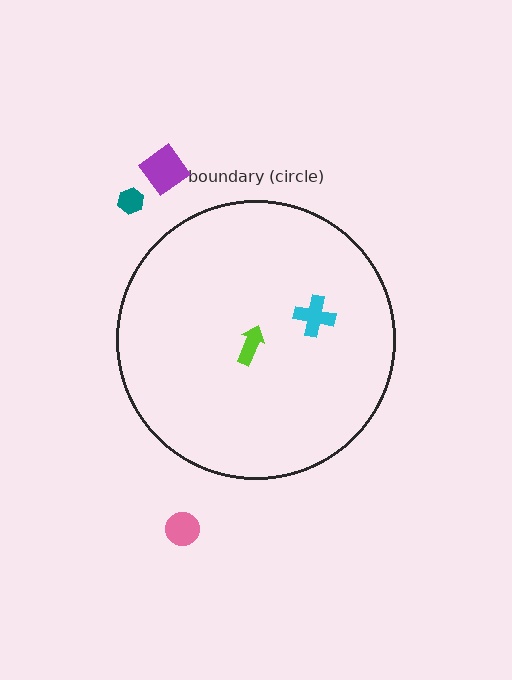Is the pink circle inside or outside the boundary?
Outside.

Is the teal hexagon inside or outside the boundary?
Outside.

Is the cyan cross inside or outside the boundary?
Inside.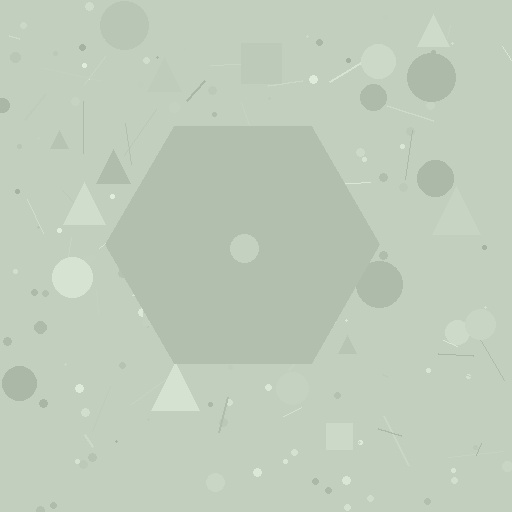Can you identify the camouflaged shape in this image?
The camouflaged shape is a hexagon.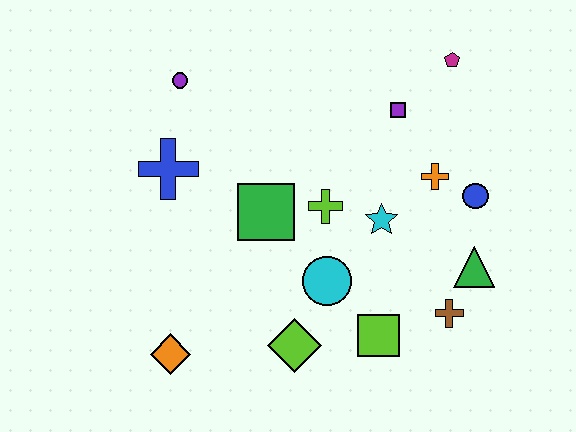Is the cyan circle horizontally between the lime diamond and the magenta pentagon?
Yes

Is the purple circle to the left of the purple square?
Yes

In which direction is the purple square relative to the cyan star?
The purple square is above the cyan star.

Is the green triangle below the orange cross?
Yes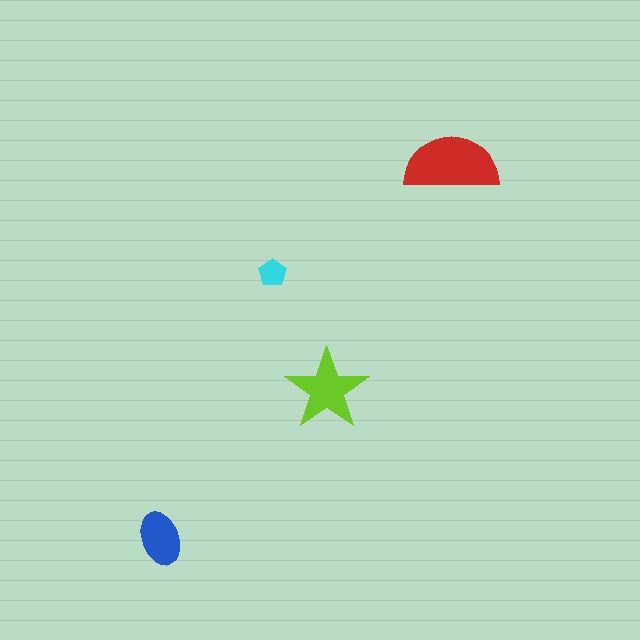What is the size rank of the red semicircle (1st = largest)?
1st.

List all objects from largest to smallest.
The red semicircle, the lime star, the blue ellipse, the cyan pentagon.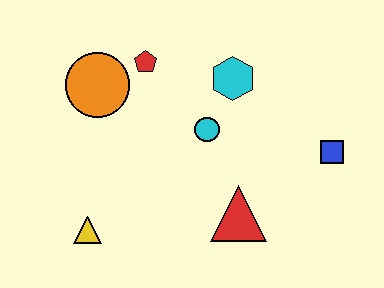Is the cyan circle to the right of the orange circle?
Yes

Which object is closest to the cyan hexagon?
The cyan circle is closest to the cyan hexagon.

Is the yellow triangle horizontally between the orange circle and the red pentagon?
No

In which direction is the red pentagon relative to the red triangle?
The red pentagon is above the red triangle.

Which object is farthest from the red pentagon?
The blue square is farthest from the red pentagon.